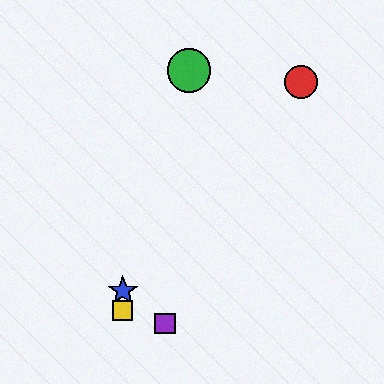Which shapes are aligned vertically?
The blue star, the yellow square are aligned vertically.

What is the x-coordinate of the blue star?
The blue star is at x≈123.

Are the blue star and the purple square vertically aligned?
No, the blue star is at x≈123 and the purple square is at x≈165.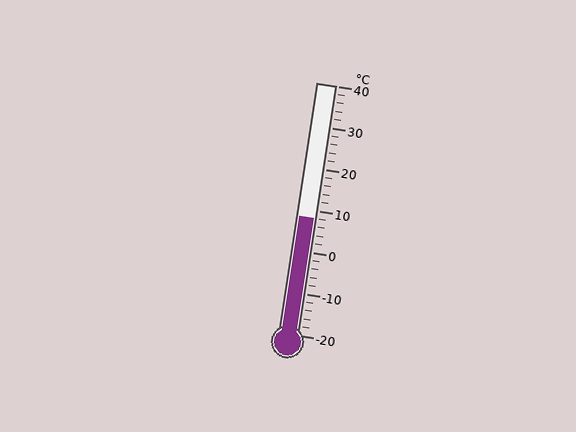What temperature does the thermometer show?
The thermometer shows approximately 8°C.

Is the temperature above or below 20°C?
The temperature is below 20°C.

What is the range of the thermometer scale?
The thermometer scale ranges from -20°C to 40°C.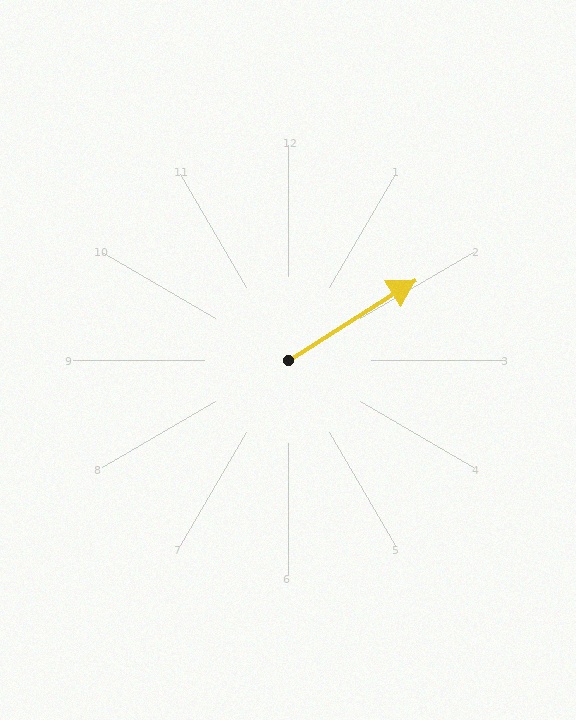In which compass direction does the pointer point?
Northeast.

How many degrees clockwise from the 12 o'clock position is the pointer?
Approximately 58 degrees.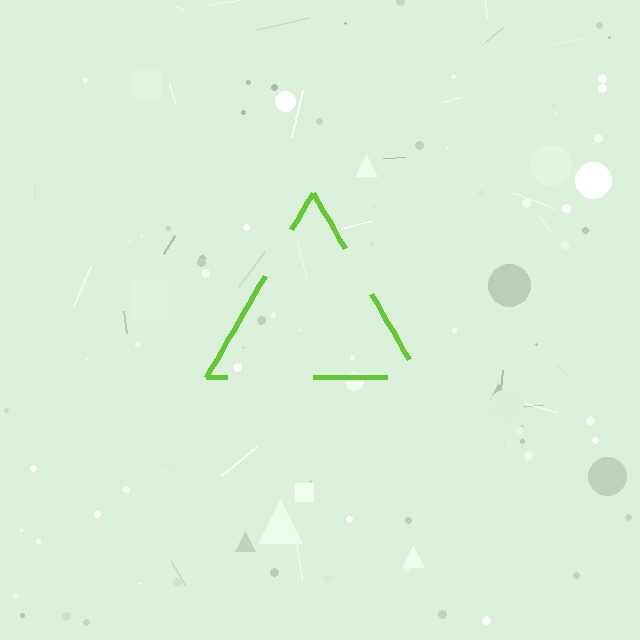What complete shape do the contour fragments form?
The contour fragments form a triangle.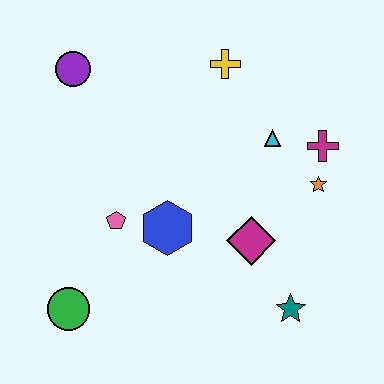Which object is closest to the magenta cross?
The orange star is closest to the magenta cross.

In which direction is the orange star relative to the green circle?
The orange star is to the right of the green circle.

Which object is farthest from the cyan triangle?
The green circle is farthest from the cyan triangle.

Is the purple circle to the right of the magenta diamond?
No